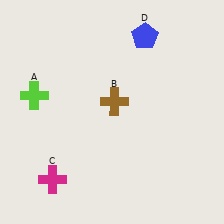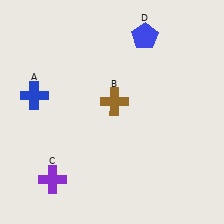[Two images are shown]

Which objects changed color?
A changed from lime to blue. C changed from magenta to purple.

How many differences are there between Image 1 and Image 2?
There are 2 differences between the two images.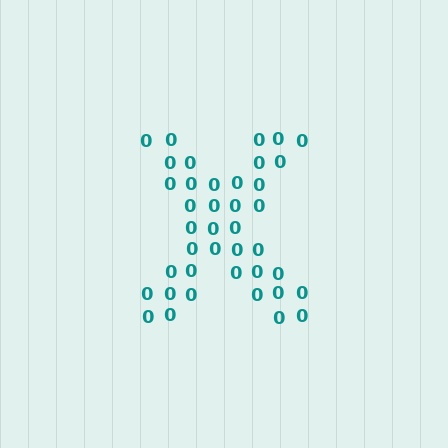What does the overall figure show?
The overall figure shows the letter X.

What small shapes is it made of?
It is made of small digit 0's.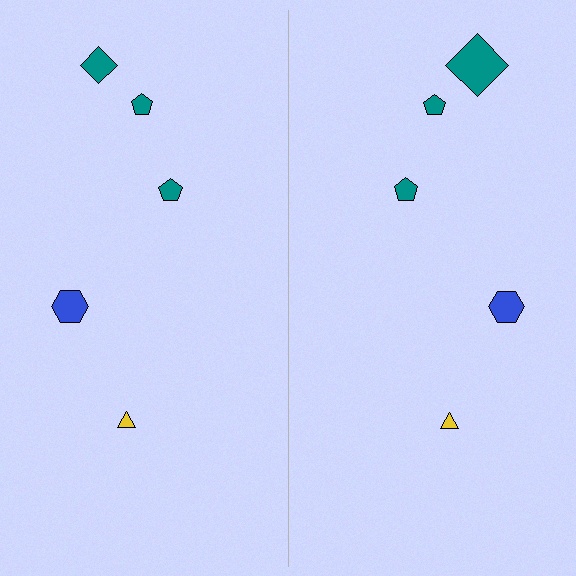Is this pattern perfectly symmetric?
No, the pattern is not perfectly symmetric. The teal diamond on the right side has a different size than its mirror counterpart.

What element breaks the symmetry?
The teal diamond on the right side has a different size than its mirror counterpart.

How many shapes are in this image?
There are 10 shapes in this image.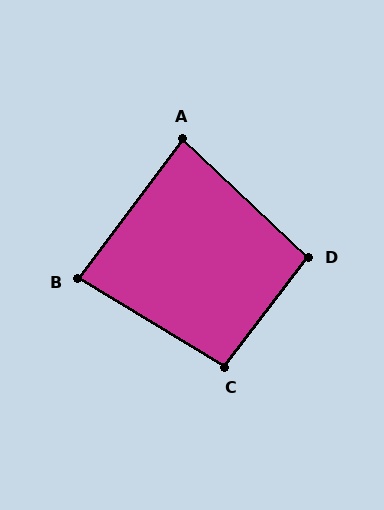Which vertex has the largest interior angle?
C, at approximately 97 degrees.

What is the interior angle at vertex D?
Approximately 96 degrees (obtuse).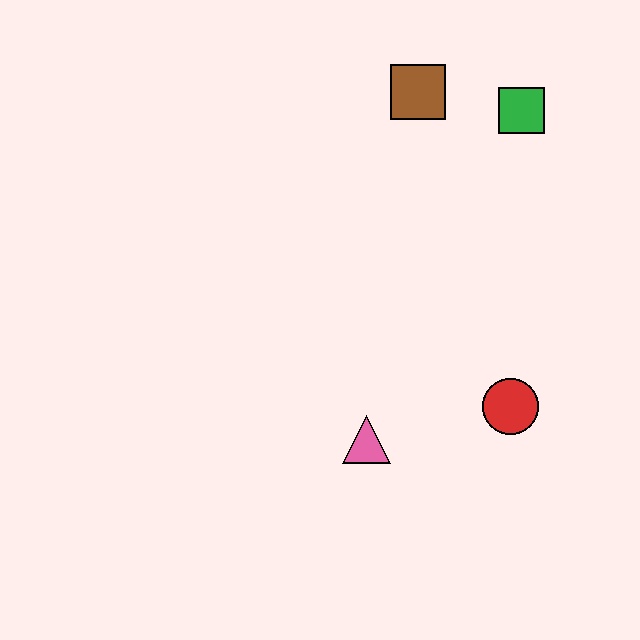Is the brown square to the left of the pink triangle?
No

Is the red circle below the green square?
Yes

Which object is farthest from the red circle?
The brown square is farthest from the red circle.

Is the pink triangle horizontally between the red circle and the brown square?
No